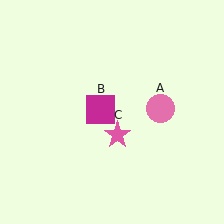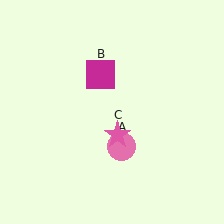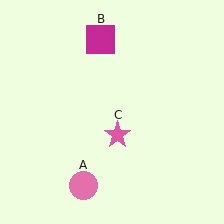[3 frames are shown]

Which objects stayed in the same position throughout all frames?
Pink star (object C) remained stationary.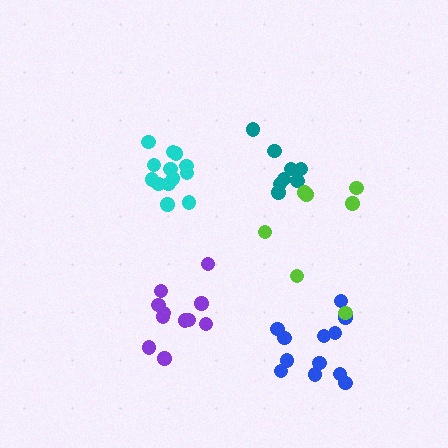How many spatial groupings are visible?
There are 5 spatial groupings.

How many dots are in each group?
Group 1: 8 dots, Group 2: 13 dots, Group 3: 12 dots, Group 4: 11 dots, Group 5: 7 dots (51 total).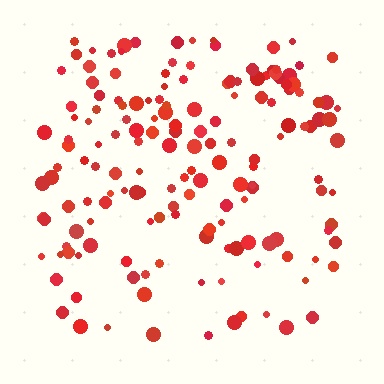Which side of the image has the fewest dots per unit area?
The bottom.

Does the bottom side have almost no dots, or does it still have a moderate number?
Still a moderate number, just noticeably fewer than the top.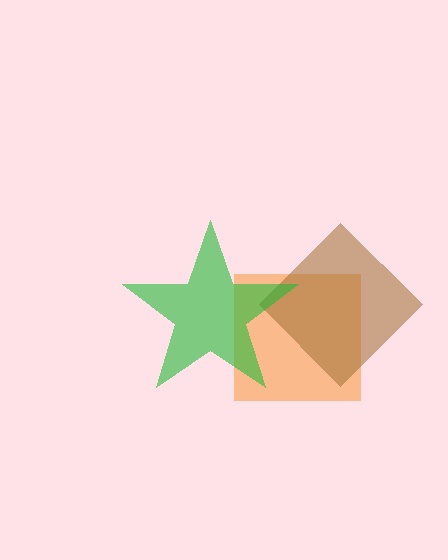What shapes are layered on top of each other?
The layered shapes are: an orange square, a brown diamond, a green star.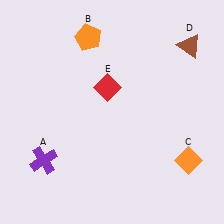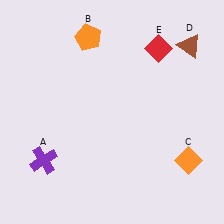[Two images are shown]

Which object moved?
The red diamond (E) moved right.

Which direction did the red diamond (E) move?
The red diamond (E) moved right.